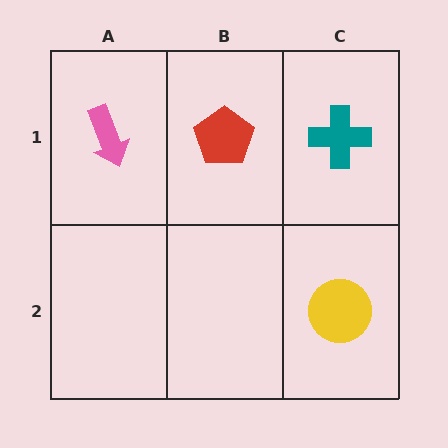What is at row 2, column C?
A yellow circle.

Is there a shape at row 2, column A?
No, that cell is empty.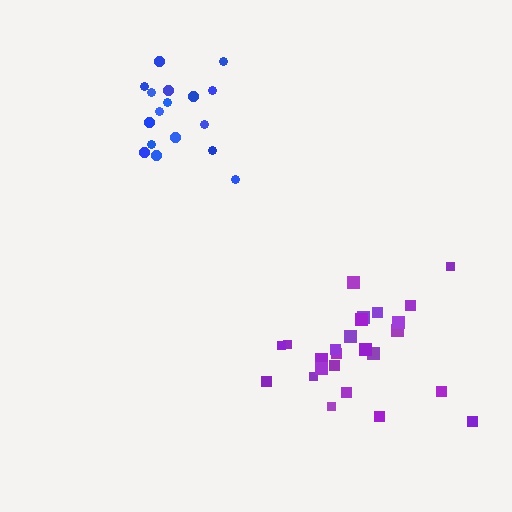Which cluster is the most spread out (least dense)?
Purple.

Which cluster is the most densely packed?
Blue.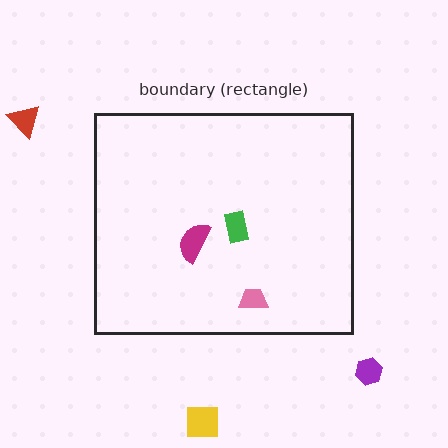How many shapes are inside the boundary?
3 inside, 3 outside.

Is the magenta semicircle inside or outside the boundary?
Inside.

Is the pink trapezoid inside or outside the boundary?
Inside.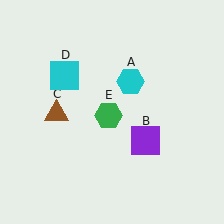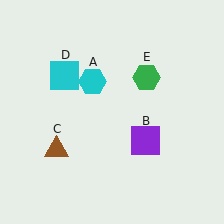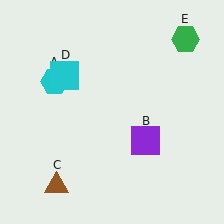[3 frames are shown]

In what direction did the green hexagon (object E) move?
The green hexagon (object E) moved up and to the right.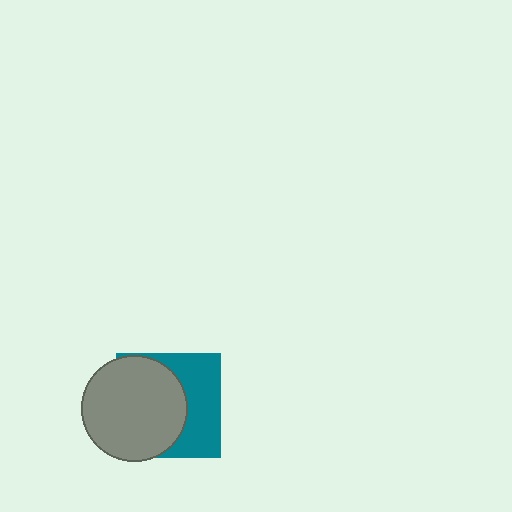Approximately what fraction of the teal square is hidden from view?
Roughly 58% of the teal square is hidden behind the gray circle.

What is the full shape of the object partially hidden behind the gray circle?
The partially hidden object is a teal square.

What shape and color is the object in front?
The object in front is a gray circle.